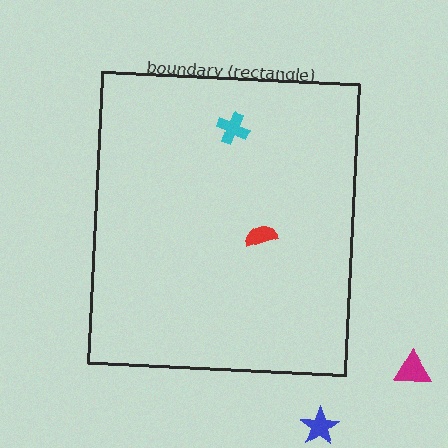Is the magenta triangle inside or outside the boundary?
Outside.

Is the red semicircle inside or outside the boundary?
Inside.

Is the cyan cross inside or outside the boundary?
Inside.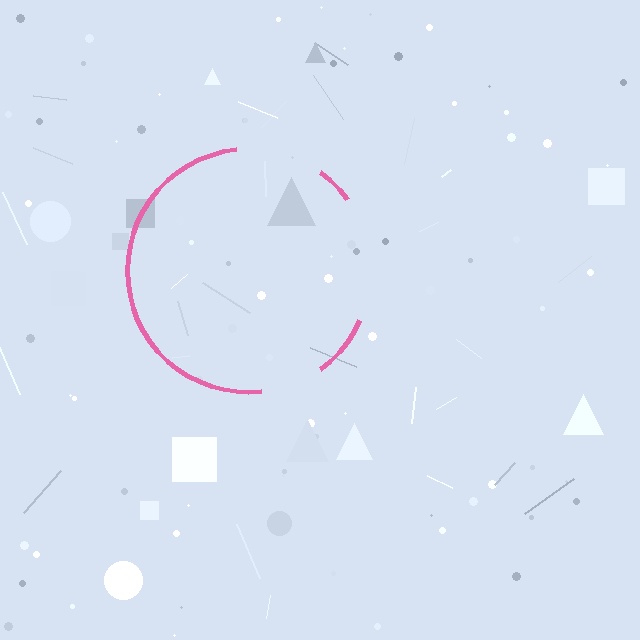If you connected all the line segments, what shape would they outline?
They would outline a circle.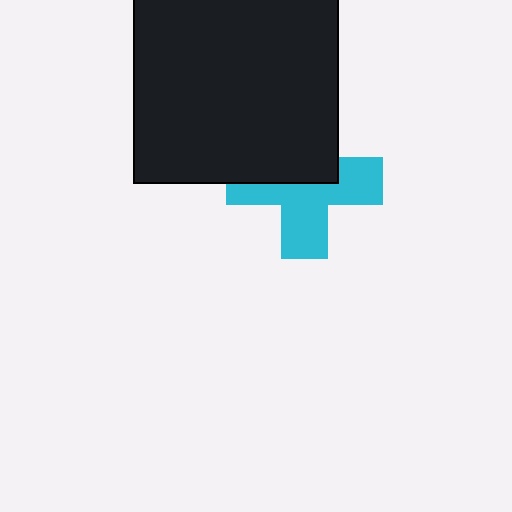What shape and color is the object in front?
The object in front is a black square.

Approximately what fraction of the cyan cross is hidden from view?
Roughly 43% of the cyan cross is hidden behind the black square.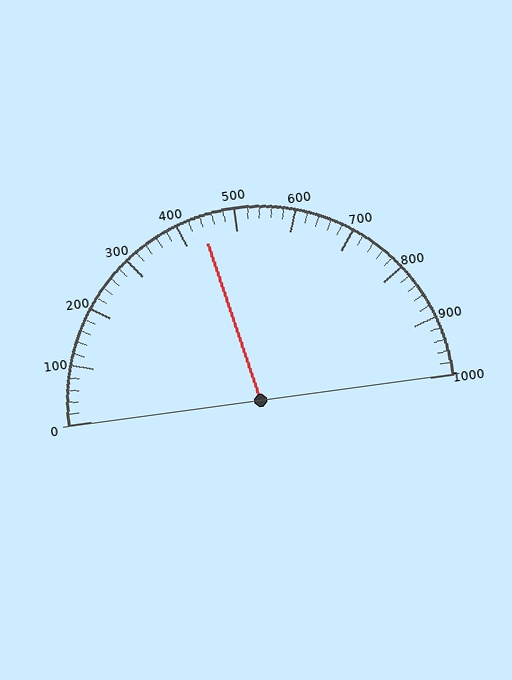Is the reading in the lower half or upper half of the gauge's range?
The reading is in the lower half of the range (0 to 1000).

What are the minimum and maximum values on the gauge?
The gauge ranges from 0 to 1000.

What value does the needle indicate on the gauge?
The needle indicates approximately 440.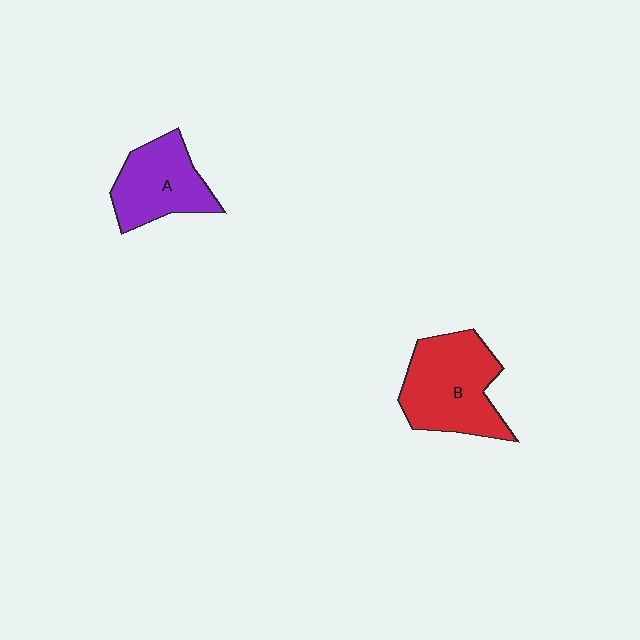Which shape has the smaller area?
Shape A (purple).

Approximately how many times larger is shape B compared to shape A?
Approximately 1.3 times.